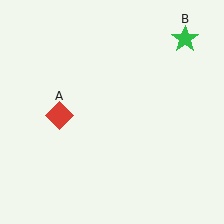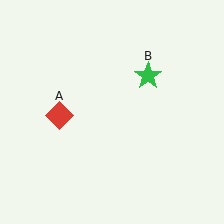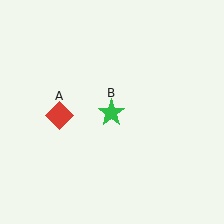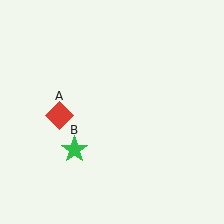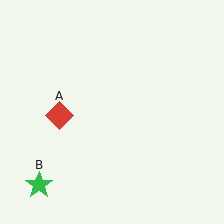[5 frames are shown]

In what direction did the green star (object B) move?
The green star (object B) moved down and to the left.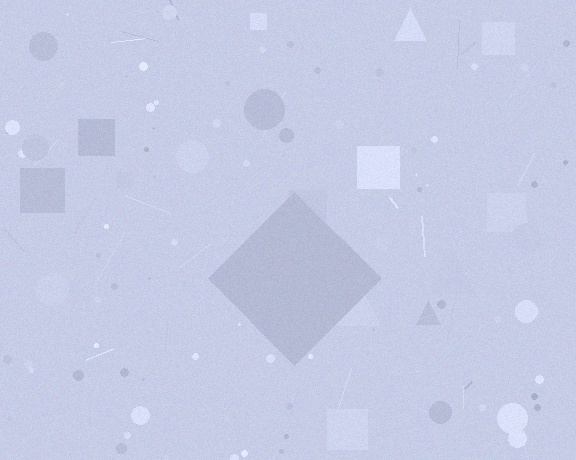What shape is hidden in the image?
A diamond is hidden in the image.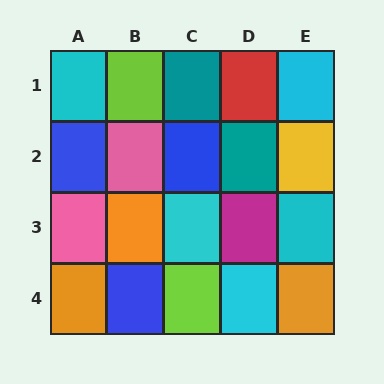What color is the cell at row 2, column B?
Pink.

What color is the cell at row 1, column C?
Teal.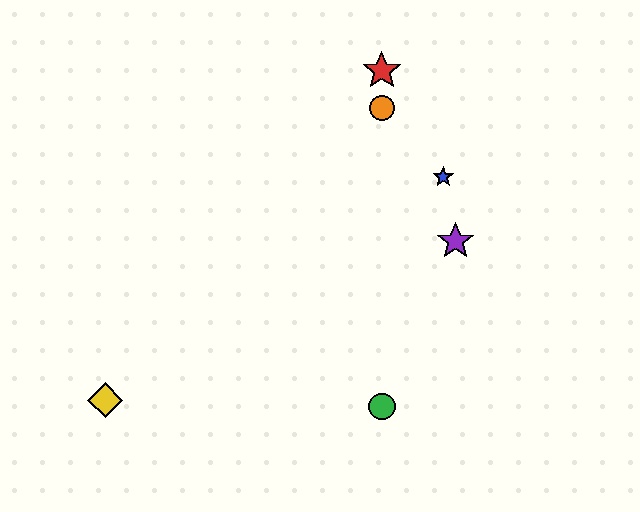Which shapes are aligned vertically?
The red star, the green circle, the orange circle are aligned vertically.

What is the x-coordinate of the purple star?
The purple star is at x≈455.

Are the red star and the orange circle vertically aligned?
Yes, both are at x≈382.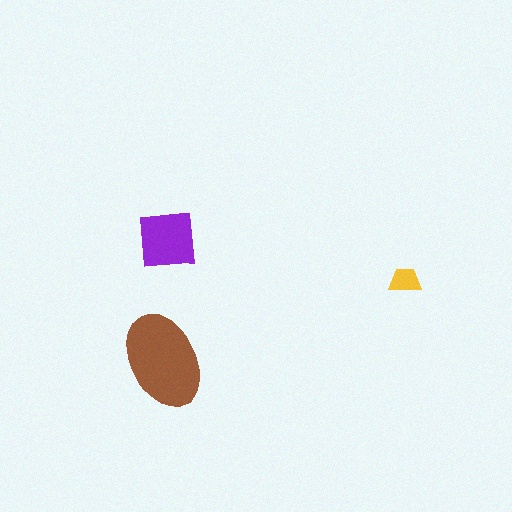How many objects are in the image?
There are 3 objects in the image.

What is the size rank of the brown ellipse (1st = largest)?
1st.